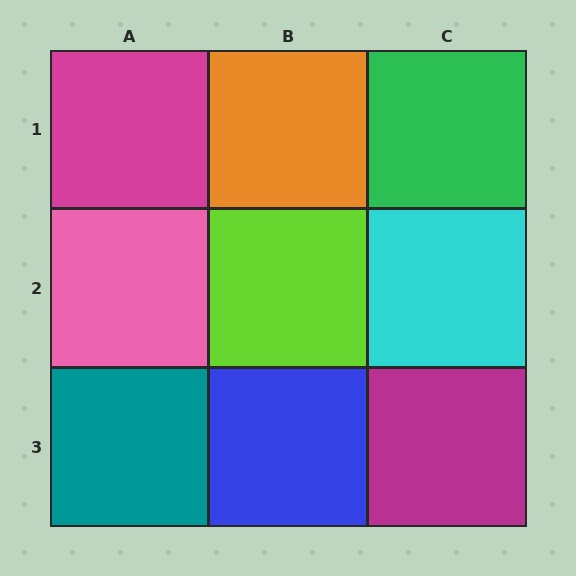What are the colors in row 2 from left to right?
Pink, lime, cyan.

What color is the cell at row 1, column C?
Green.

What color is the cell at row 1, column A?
Magenta.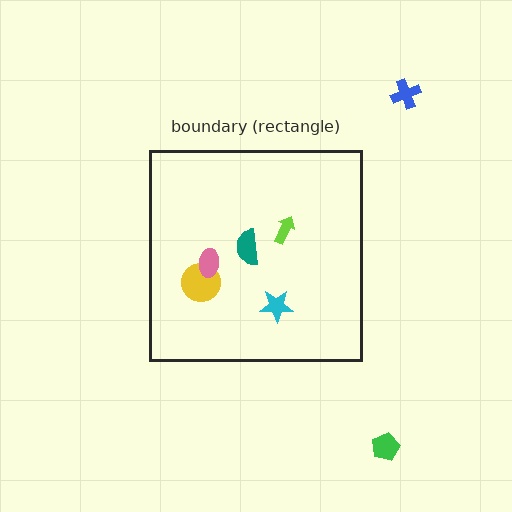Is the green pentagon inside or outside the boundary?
Outside.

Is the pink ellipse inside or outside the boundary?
Inside.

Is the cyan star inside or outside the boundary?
Inside.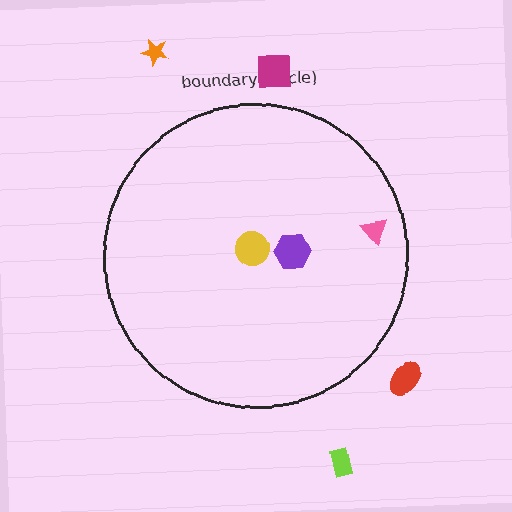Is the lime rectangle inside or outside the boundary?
Outside.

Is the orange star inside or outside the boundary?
Outside.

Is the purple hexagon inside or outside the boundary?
Inside.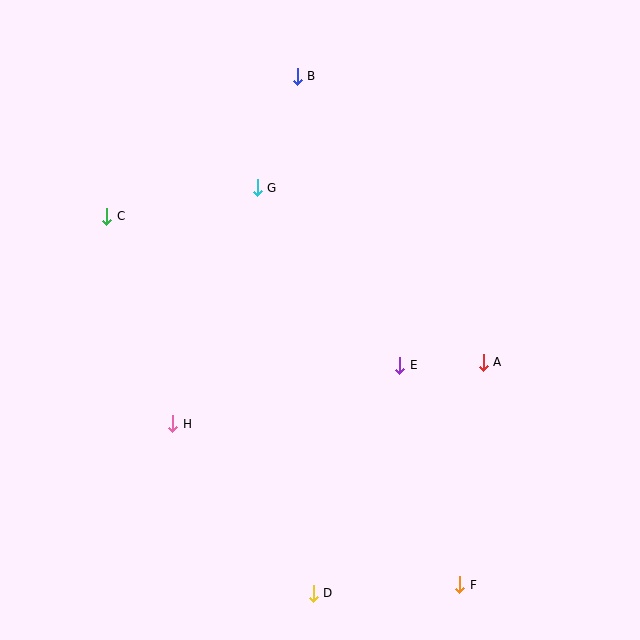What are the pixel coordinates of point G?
Point G is at (257, 188).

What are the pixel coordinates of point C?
Point C is at (107, 216).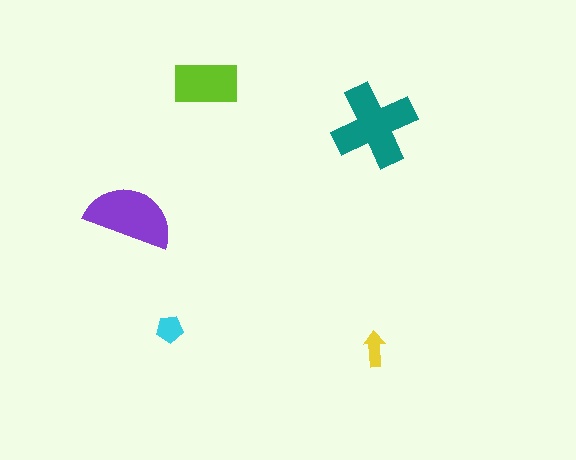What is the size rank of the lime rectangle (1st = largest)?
3rd.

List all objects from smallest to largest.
The yellow arrow, the cyan pentagon, the lime rectangle, the purple semicircle, the teal cross.